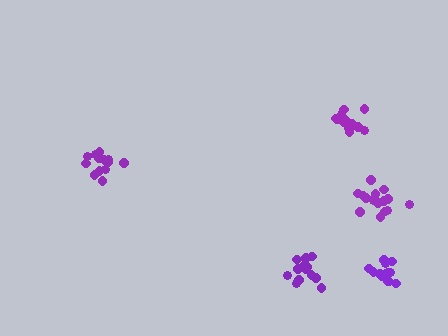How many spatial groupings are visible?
There are 5 spatial groupings.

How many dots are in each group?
Group 1: 18 dots, Group 2: 13 dots, Group 3: 13 dots, Group 4: 13 dots, Group 5: 15 dots (72 total).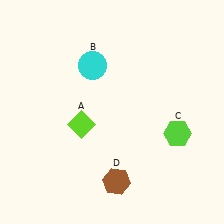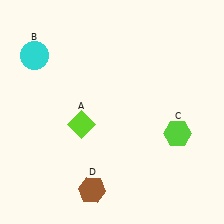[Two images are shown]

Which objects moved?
The objects that moved are: the cyan circle (B), the brown hexagon (D).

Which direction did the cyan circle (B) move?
The cyan circle (B) moved left.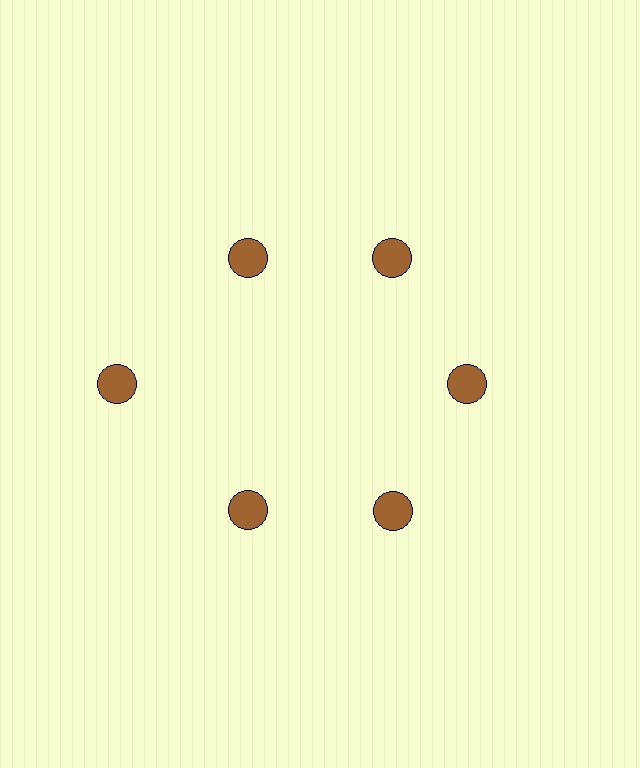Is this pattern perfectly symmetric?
No. The 6 brown circles are arranged in a ring, but one element near the 9 o'clock position is pushed outward from the center, breaking the 6-fold rotational symmetry.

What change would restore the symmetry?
The symmetry would be restored by moving it inward, back onto the ring so that all 6 circles sit at equal angles and equal distance from the center.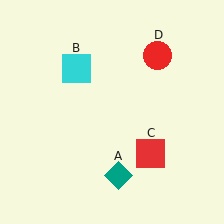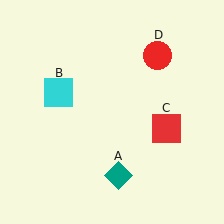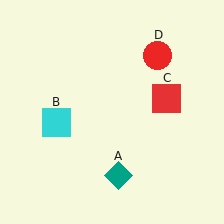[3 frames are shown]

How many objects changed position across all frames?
2 objects changed position: cyan square (object B), red square (object C).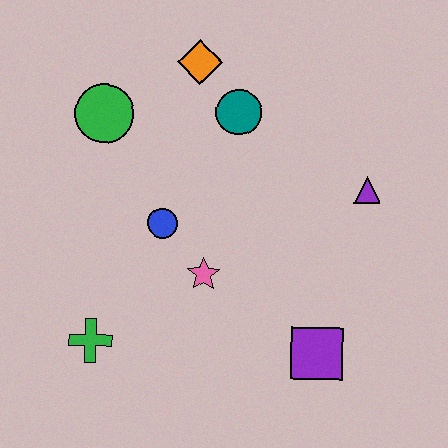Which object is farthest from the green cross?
The purple triangle is farthest from the green cross.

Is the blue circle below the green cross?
No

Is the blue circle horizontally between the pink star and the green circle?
Yes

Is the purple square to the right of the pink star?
Yes